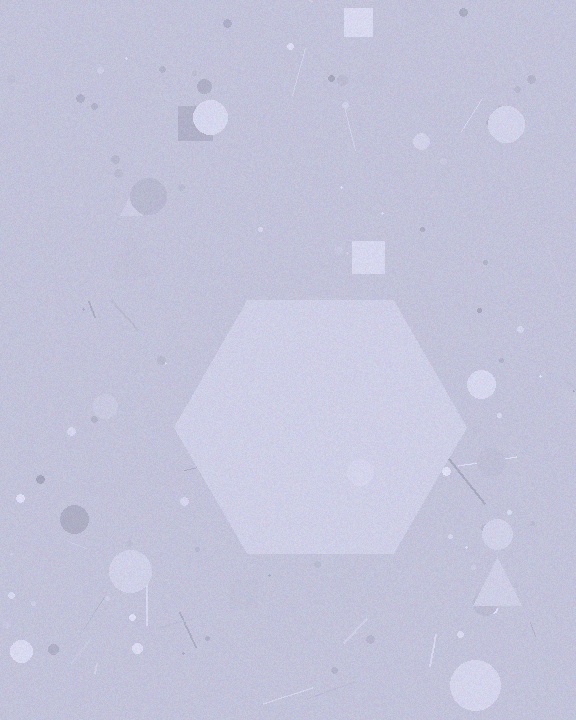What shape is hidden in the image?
A hexagon is hidden in the image.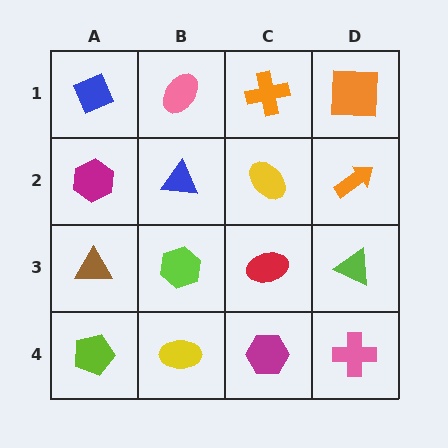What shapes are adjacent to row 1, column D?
An orange arrow (row 2, column D), an orange cross (row 1, column C).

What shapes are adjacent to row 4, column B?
A lime hexagon (row 3, column B), a lime pentagon (row 4, column A), a magenta hexagon (row 4, column C).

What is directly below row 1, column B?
A blue triangle.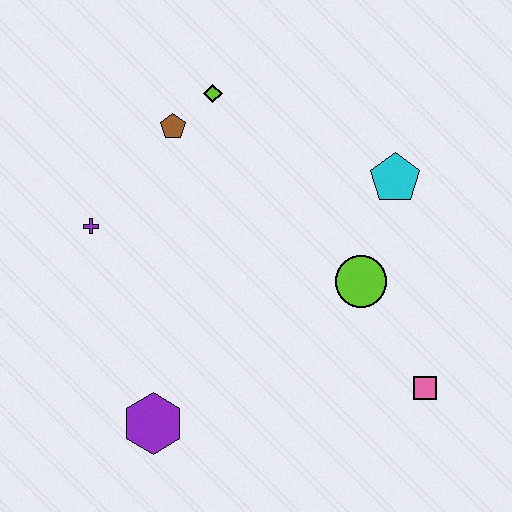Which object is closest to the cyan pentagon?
The lime circle is closest to the cyan pentagon.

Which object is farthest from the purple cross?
The pink square is farthest from the purple cross.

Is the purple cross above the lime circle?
Yes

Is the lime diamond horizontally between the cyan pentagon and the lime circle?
No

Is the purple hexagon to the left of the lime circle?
Yes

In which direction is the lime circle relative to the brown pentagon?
The lime circle is to the right of the brown pentagon.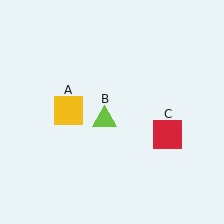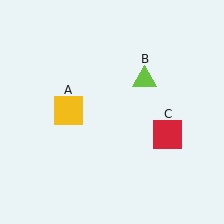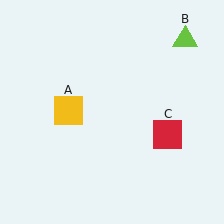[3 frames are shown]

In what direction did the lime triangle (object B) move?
The lime triangle (object B) moved up and to the right.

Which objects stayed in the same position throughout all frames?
Yellow square (object A) and red square (object C) remained stationary.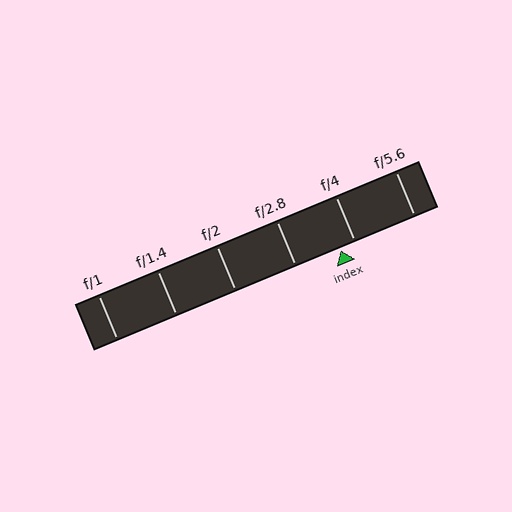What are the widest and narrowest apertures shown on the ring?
The widest aperture shown is f/1 and the narrowest is f/5.6.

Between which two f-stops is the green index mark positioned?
The index mark is between f/2.8 and f/4.